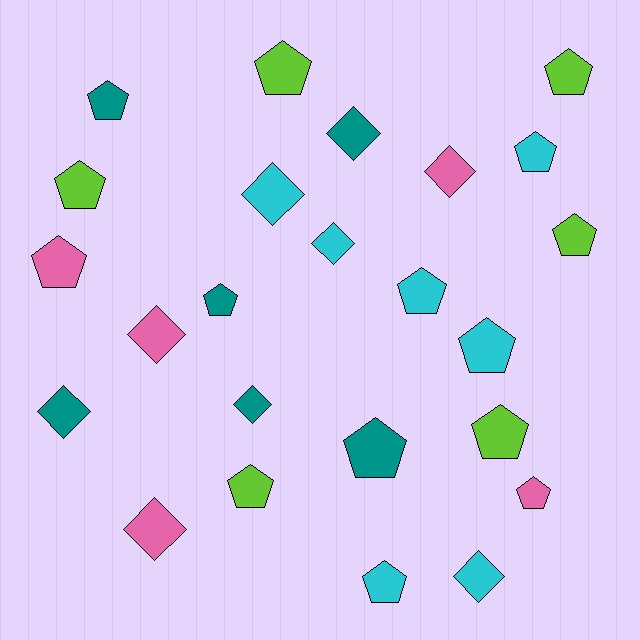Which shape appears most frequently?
Pentagon, with 15 objects.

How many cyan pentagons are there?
There are 4 cyan pentagons.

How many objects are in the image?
There are 24 objects.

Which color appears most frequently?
Cyan, with 7 objects.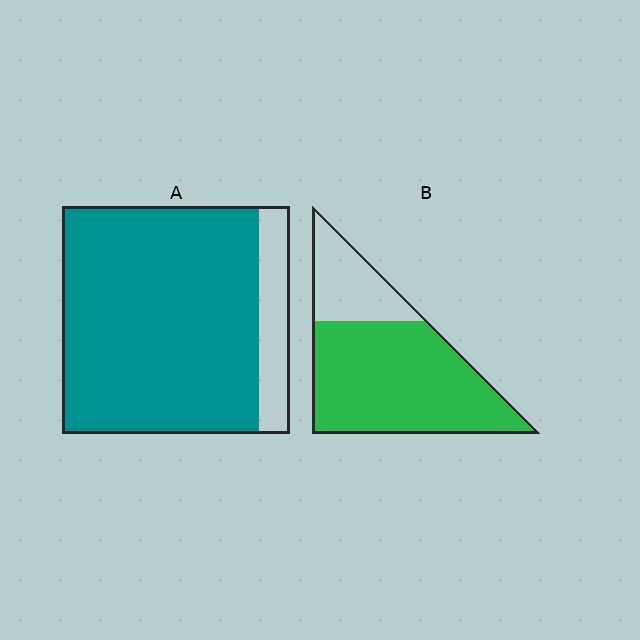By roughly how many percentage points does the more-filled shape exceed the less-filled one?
By roughly 10 percentage points (A over B).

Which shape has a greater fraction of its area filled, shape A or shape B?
Shape A.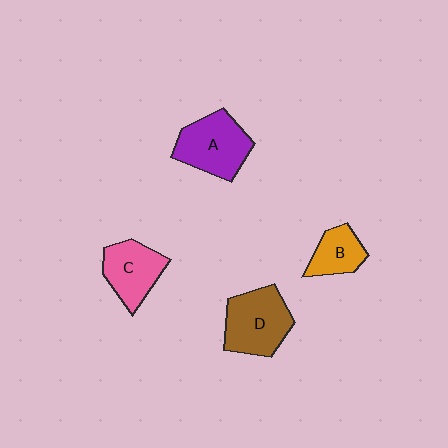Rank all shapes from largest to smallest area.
From largest to smallest: D (brown), A (purple), C (pink), B (orange).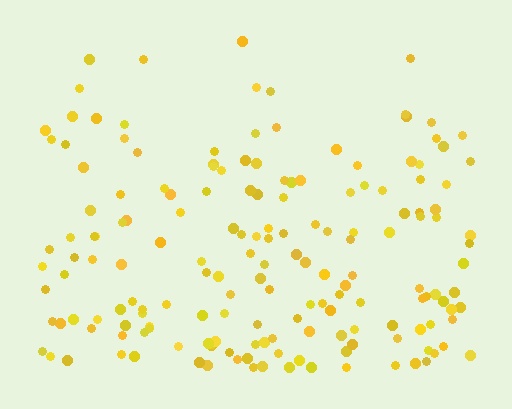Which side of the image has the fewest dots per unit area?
The top.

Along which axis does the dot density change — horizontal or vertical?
Vertical.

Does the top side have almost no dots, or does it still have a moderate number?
Still a moderate number, just noticeably fewer than the bottom.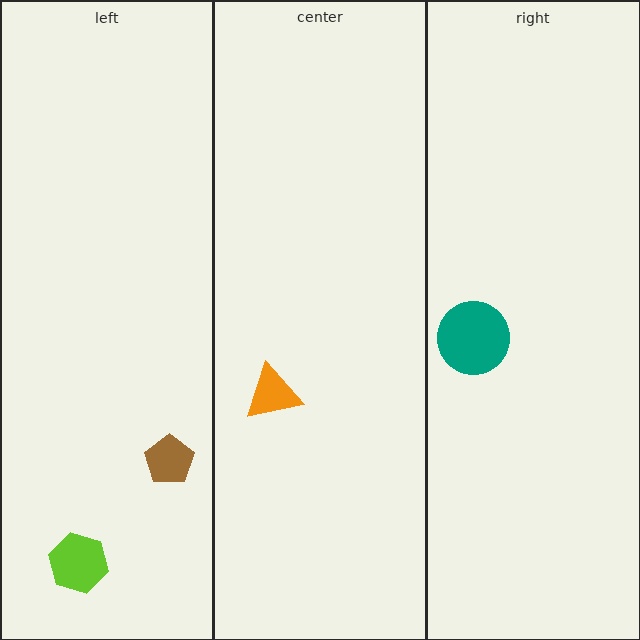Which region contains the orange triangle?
The center region.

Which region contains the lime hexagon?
The left region.